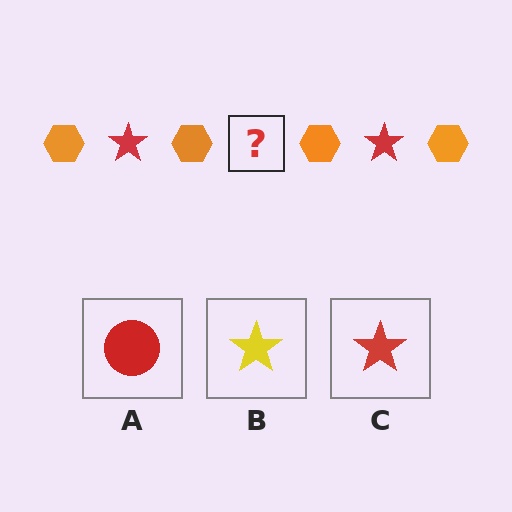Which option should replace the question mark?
Option C.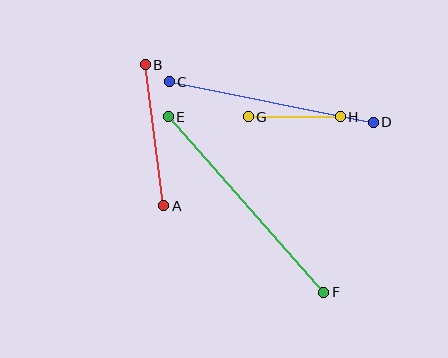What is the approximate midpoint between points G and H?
The midpoint is at approximately (294, 117) pixels.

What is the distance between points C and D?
The distance is approximately 208 pixels.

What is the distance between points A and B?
The distance is approximately 142 pixels.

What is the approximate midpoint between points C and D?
The midpoint is at approximately (271, 102) pixels.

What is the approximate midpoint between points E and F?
The midpoint is at approximately (246, 205) pixels.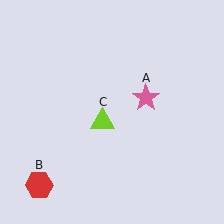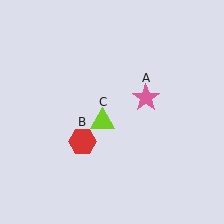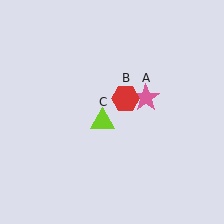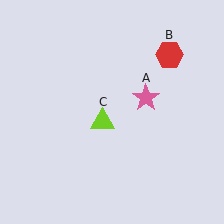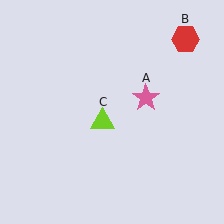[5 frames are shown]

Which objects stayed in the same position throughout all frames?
Pink star (object A) and lime triangle (object C) remained stationary.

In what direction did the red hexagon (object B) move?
The red hexagon (object B) moved up and to the right.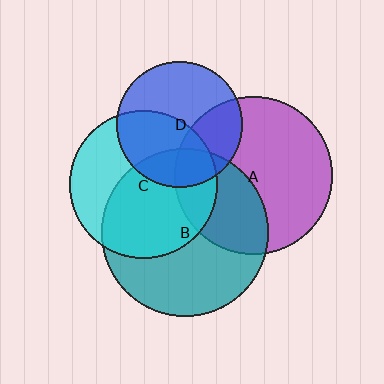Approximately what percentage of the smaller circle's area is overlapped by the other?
Approximately 45%.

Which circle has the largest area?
Circle B (teal).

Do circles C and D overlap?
Yes.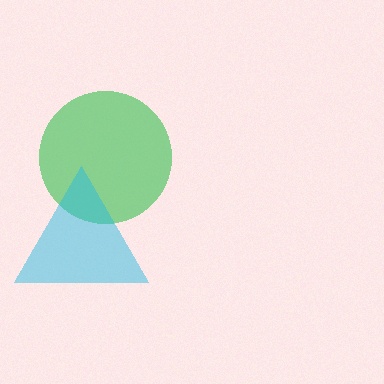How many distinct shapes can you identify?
There are 2 distinct shapes: a green circle, a cyan triangle.